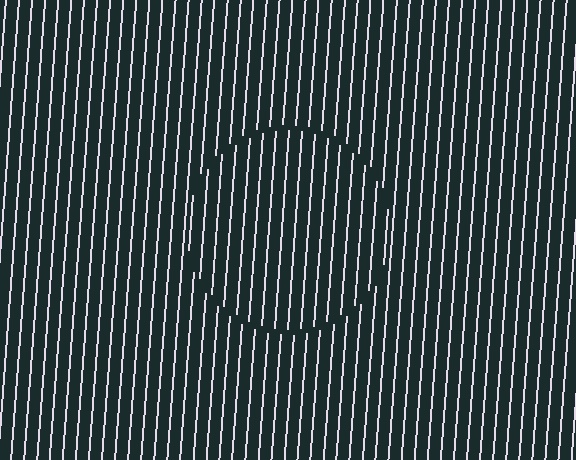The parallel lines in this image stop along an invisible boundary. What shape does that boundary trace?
An illusory circle. The interior of the shape contains the same grating, shifted by half a period — the contour is defined by the phase discontinuity where line-ends from the inner and outer gratings abut.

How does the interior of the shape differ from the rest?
The interior of the shape contains the same grating, shifted by half a period — the contour is defined by the phase discontinuity where line-ends from the inner and outer gratings abut.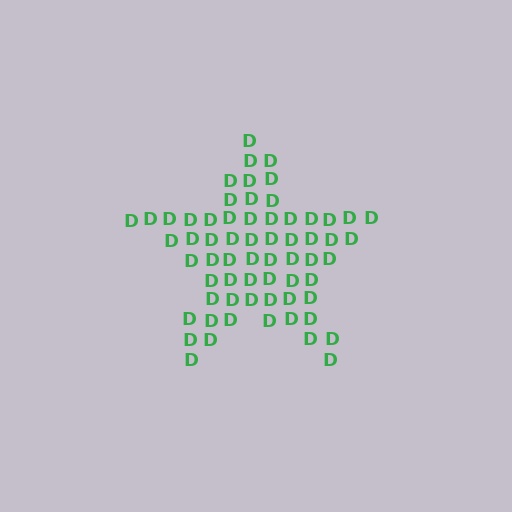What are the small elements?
The small elements are letter D's.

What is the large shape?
The large shape is a star.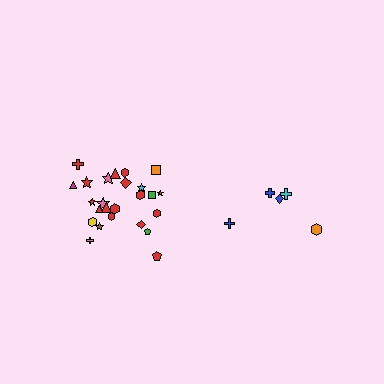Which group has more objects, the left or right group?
The left group.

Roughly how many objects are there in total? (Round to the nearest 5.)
Roughly 30 objects in total.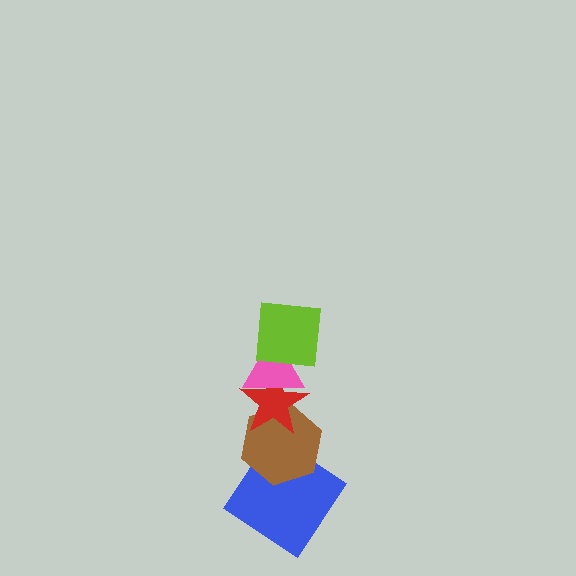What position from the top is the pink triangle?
The pink triangle is 2nd from the top.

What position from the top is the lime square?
The lime square is 1st from the top.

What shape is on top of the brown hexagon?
The red star is on top of the brown hexagon.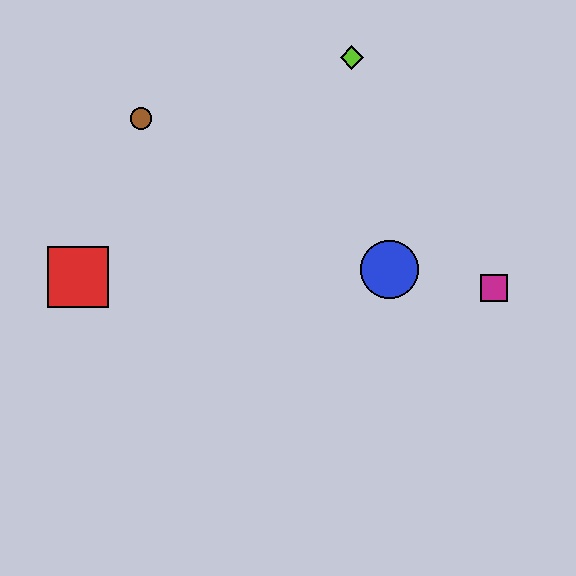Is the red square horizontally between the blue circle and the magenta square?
No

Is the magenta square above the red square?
No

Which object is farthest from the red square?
The magenta square is farthest from the red square.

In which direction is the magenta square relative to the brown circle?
The magenta square is to the right of the brown circle.